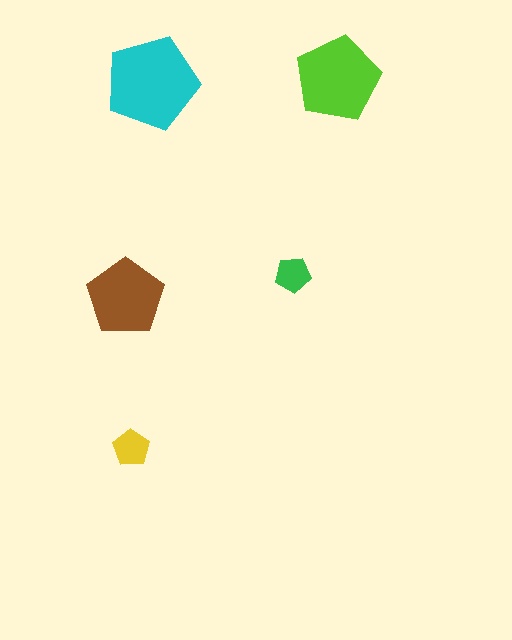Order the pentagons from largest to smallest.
the cyan one, the lime one, the brown one, the yellow one, the green one.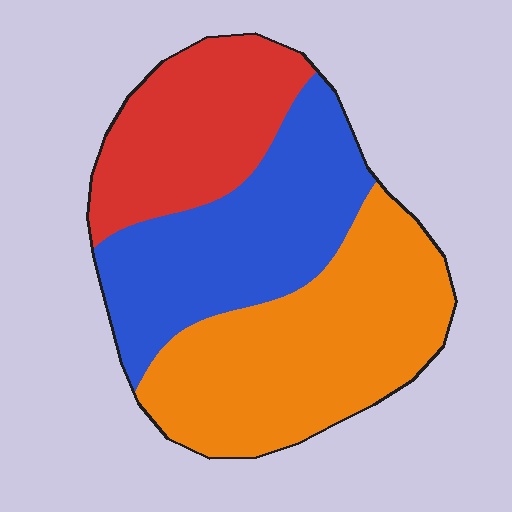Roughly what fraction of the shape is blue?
Blue covers 33% of the shape.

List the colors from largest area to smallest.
From largest to smallest: orange, blue, red.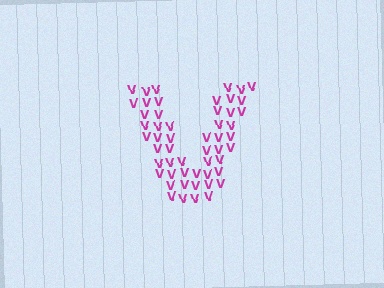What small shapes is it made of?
It is made of small letter V's.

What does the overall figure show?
The overall figure shows the letter V.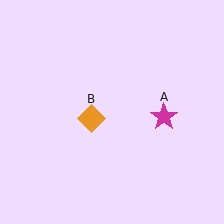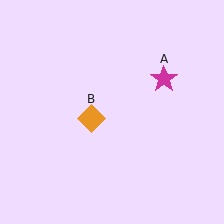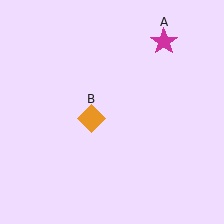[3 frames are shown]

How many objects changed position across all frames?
1 object changed position: magenta star (object A).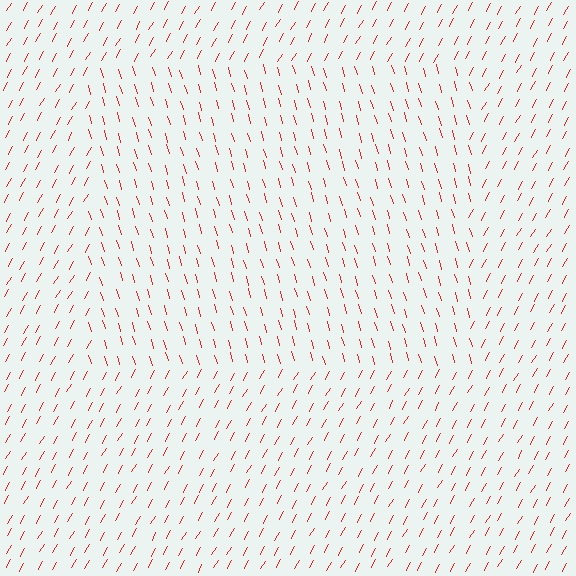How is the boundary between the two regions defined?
The boundary is defined purely by a change in line orientation (approximately 45 degrees difference). All lines are the same color and thickness.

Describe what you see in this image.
The image is filled with small red line segments. A rectangle region in the image has lines oriented differently from the surrounding lines, creating a visible texture boundary.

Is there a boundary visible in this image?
Yes, there is a texture boundary formed by a change in line orientation.